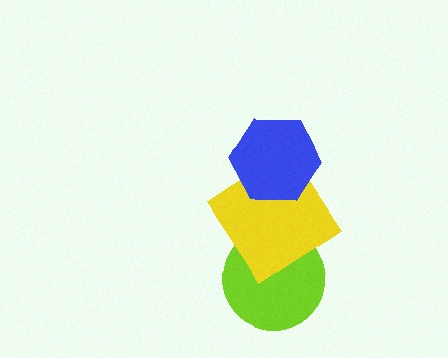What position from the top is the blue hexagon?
The blue hexagon is 1st from the top.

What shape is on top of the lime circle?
The yellow diamond is on top of the lime circle.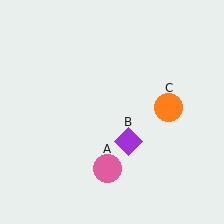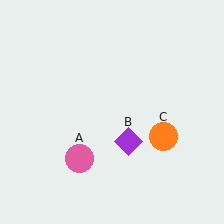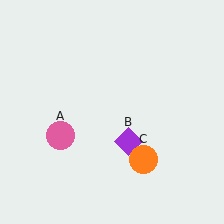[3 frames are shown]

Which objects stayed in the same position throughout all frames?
Purple diamond (object B) remained stationary.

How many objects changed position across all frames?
2 objects changed position: pink circle (object A), orange circle (object C).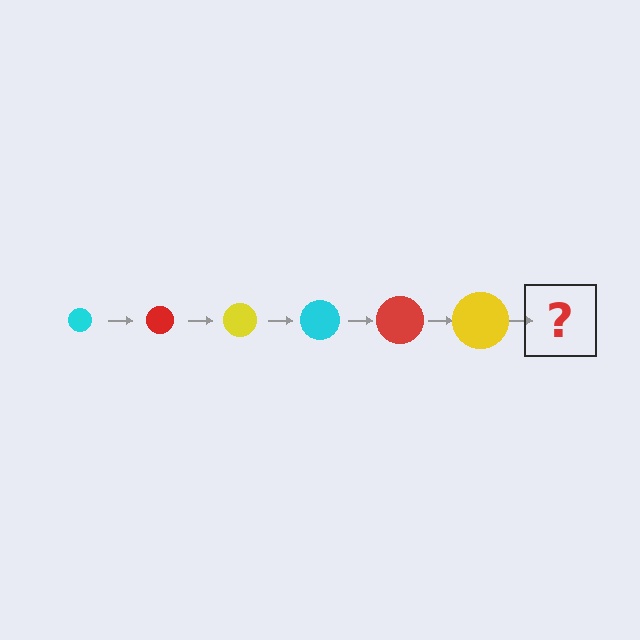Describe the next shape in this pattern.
It should be a cyan circle, larger than the previous one.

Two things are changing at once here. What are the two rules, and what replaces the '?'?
The two rules are that the circle grows larger each step and the color cycles through cyan, red, and yellow. The '?' should be a cyan circle, larger than the previous one.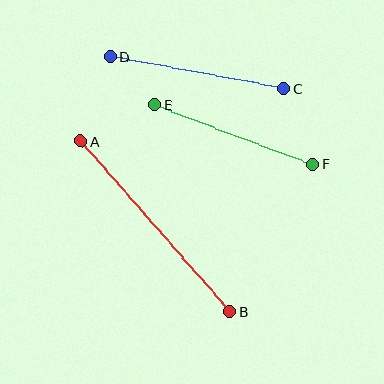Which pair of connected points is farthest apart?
Points A and B are farthest apart.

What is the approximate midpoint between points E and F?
The midpoint is at approximately (233, 134) pixels.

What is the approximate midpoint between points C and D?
The midpoint is at approximately (197, 73) pixels.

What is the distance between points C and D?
The distance is approximately 177 pixels.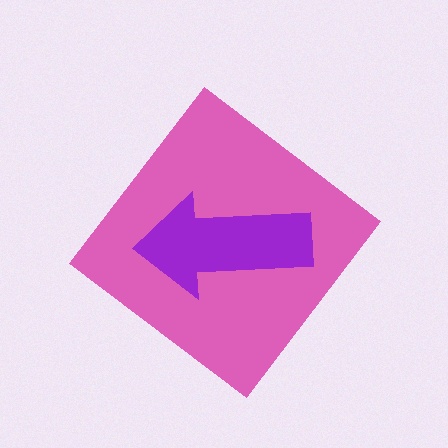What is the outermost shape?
The pink diamond.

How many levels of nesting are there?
2.